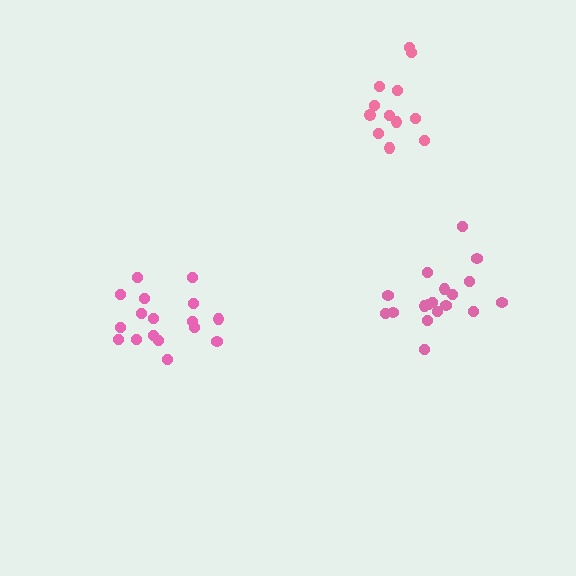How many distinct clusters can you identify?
There are 3 distinct clusters.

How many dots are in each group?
Group 1: 17 dots, Group 2: 18 dots, Group 3: 12 dots (47 total).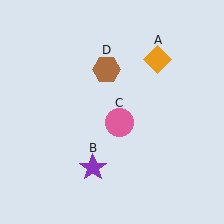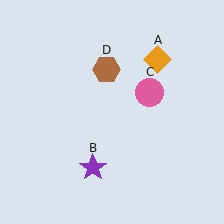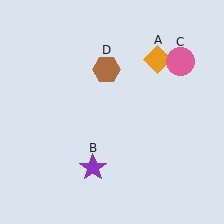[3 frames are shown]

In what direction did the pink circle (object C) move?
The pink circle (object C) moved up and to the right.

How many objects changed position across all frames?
1 object changed position: pink circle (object C).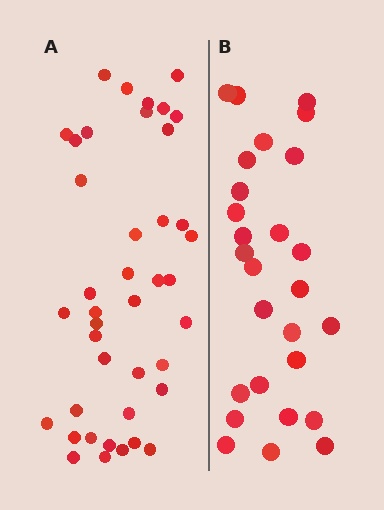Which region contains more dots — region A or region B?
Region A (the left region) has more dots.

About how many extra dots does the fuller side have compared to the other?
Region A has approximately 15 more dots than region B.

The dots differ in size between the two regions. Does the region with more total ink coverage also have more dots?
No. Region B has more total ink coverage because its dots are larger, but region A actually contains more individual dots. Total area can be misleading — the number of items is what matters here.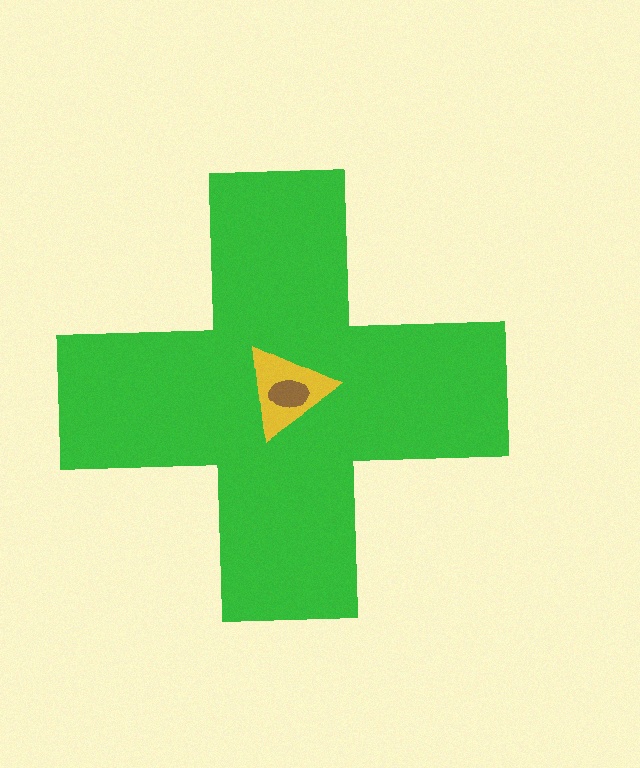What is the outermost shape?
The green cross.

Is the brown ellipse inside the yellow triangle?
Yes.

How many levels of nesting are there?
3.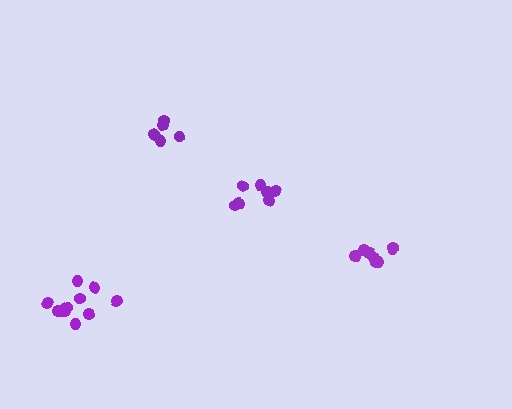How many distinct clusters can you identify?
There are 4 distinct clusters.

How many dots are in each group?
Group 1: 6 dots, Group 2: 8 dots, Group 3: 7 dots, Group 4: 11 dots (32 total).